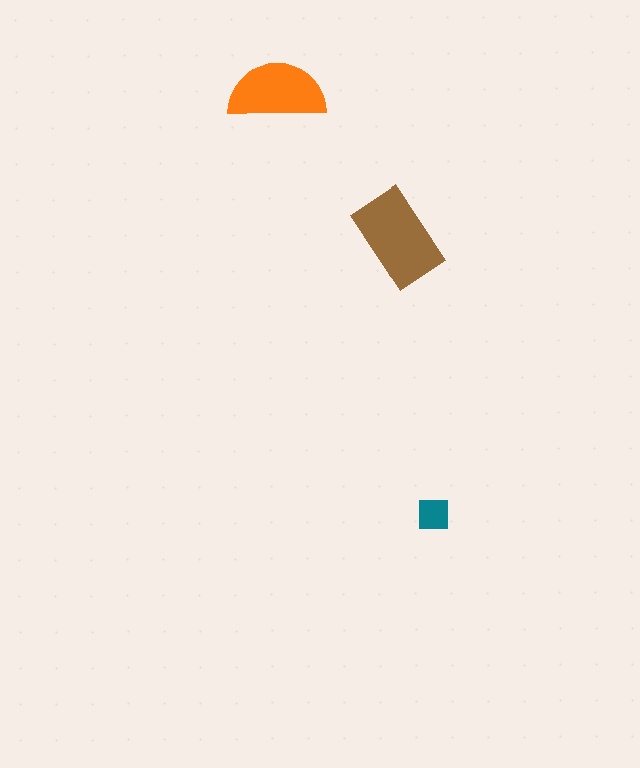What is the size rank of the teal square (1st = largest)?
3rd.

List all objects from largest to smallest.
The brown rectangle, the orange semicircle, the teal square.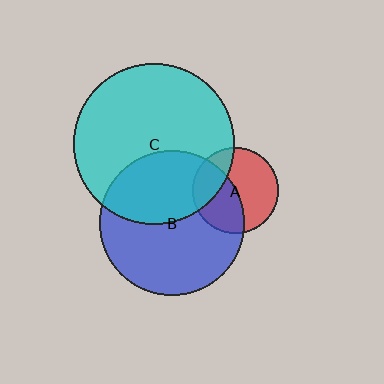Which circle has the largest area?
Circle C (cyan).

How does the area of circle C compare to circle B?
Approximately 1.2 times.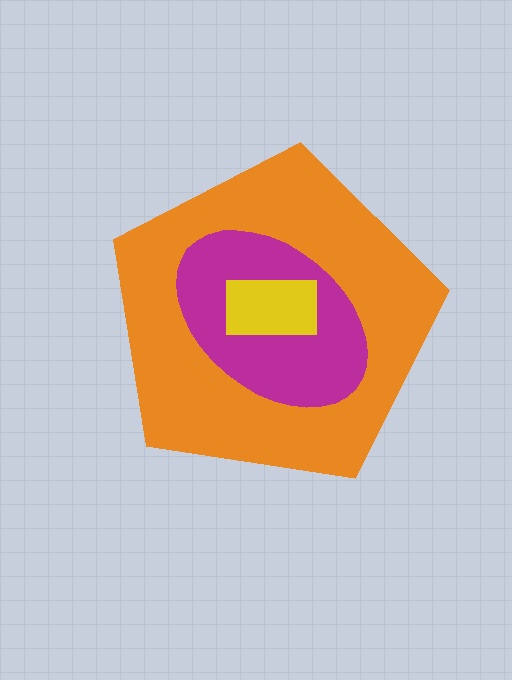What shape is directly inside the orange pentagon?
The magenta ellipse.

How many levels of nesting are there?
3.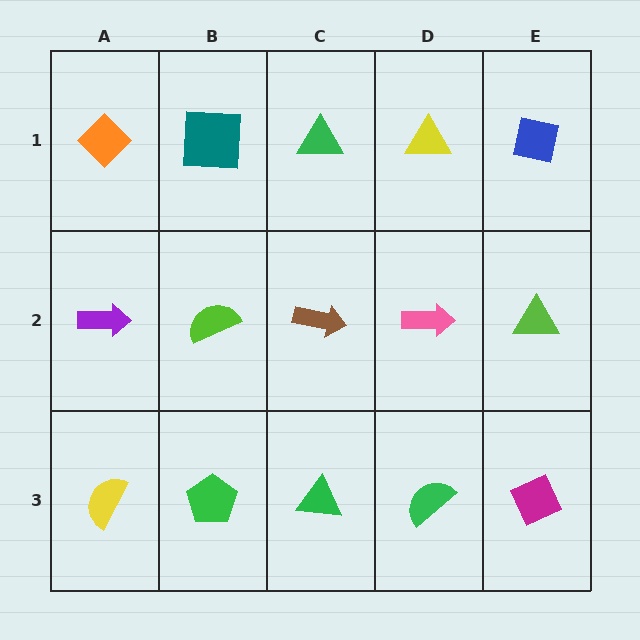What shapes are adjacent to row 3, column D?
A pink arrow (row 2, column D), a green triangle (row 3, column C), a magenta diamond (row 3, column E).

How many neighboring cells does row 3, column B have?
3.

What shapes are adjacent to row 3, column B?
A lime semicircle (row 2, column B), a yellow semicircle (row 3, column A), a green triangle (row 3, column C).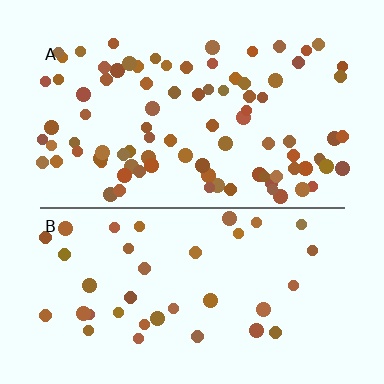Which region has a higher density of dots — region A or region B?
A (the top).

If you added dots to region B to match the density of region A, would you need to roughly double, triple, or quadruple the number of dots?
Approximately double.